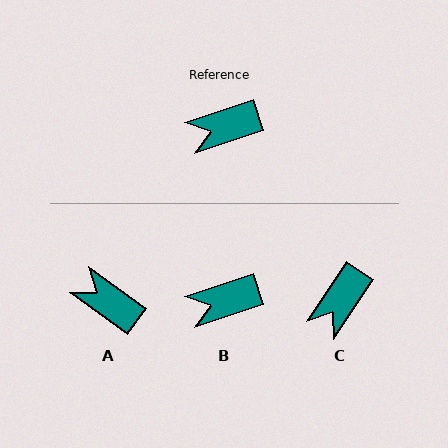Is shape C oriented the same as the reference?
No, it is off by about 39 degrees.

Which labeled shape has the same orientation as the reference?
B.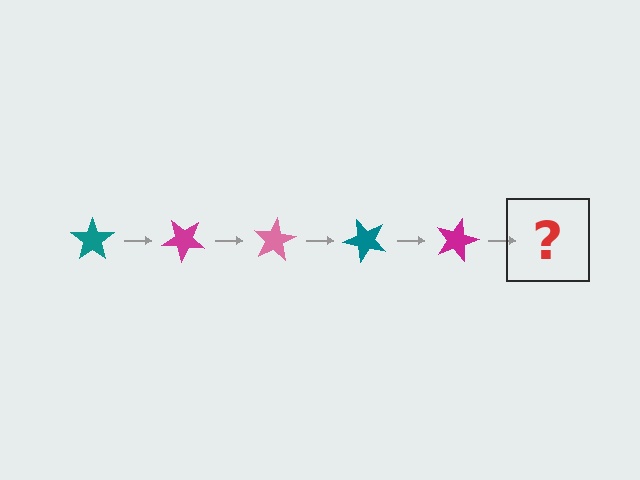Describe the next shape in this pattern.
It should be a pink star, rotated 200 degrees from the start.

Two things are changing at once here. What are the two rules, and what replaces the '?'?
The two rules are that it rotates 40 degrees each step and the color cycles through teal, magenta, and pink. The '?' should be a pink star, rotated 200 degrees from the start.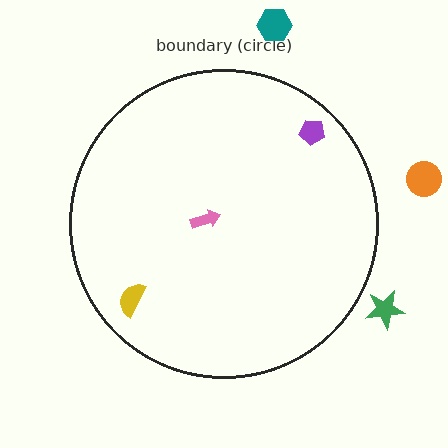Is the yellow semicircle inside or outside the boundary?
Inside.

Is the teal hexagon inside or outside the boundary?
Outside.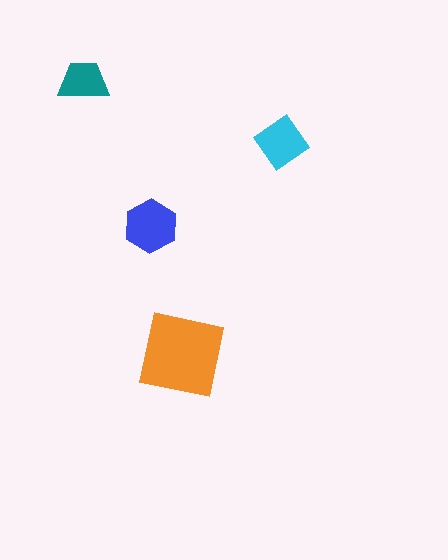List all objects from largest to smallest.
The orange square, the blue hexagon, the cyan diamond, the teal trapezoid.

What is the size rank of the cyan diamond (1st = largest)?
3rd.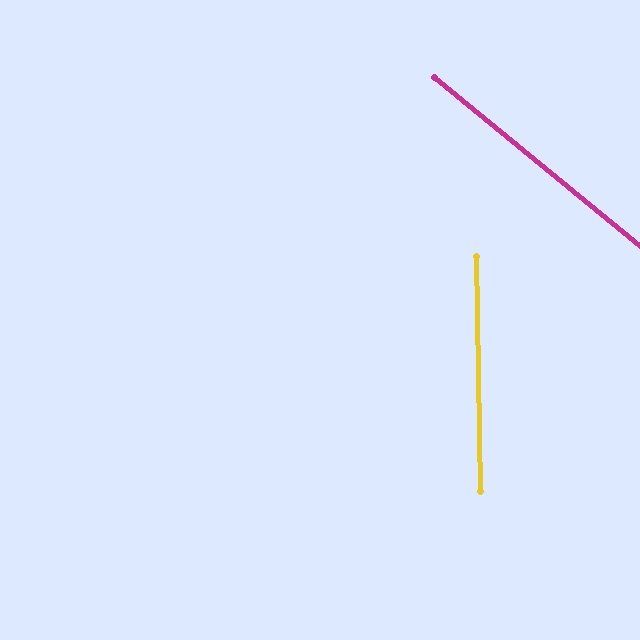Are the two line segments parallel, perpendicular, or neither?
Neither parallel nor perpendicular — they differ by about 50°.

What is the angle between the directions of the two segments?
Approximately 50 degrees.